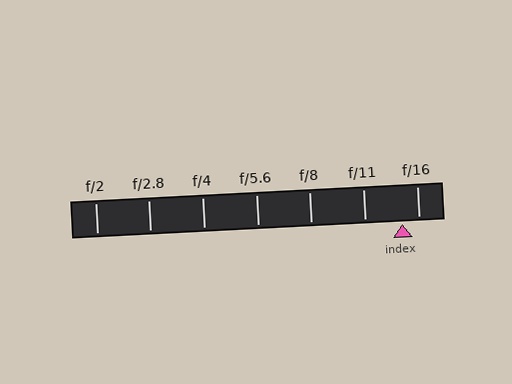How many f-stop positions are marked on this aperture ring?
There are 7 f-stop positions marked.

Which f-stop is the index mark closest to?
The index mark is closest to f/16.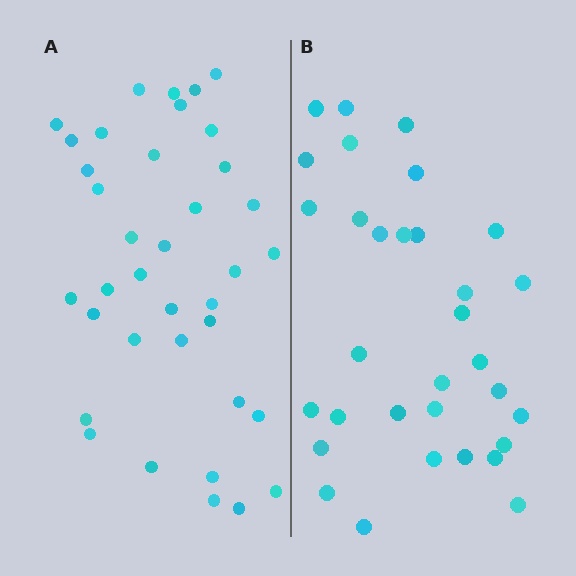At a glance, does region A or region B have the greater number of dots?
Region A (the left region) has more dots.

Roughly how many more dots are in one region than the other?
Region A has about 5 more dots than region B.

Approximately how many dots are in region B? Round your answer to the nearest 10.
About 30 dots. (The exact count is 32, which rounds to 30.)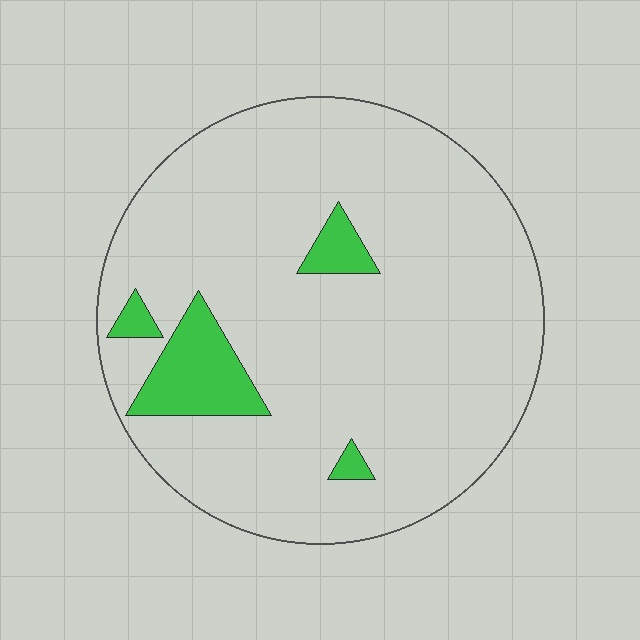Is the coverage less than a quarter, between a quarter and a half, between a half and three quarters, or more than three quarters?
Less than a quarter.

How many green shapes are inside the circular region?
4.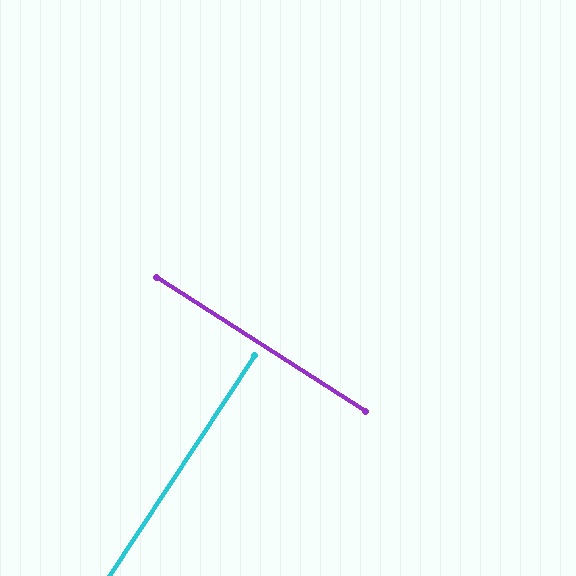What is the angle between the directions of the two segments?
Approximately 90 degrees.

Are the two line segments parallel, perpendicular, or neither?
Perpendicular — they meet at approximately 90°.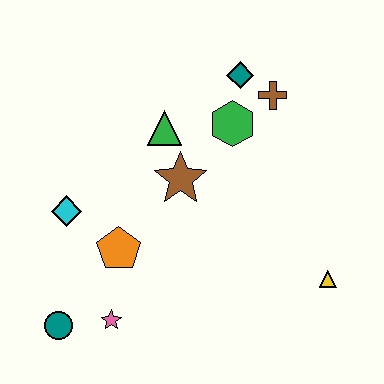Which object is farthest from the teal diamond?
The teal circle is farthest from the teal diamond.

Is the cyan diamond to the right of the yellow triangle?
No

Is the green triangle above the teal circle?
Yes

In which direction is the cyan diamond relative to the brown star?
The cyan diamond is to the left of the brown star.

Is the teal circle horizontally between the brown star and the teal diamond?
No